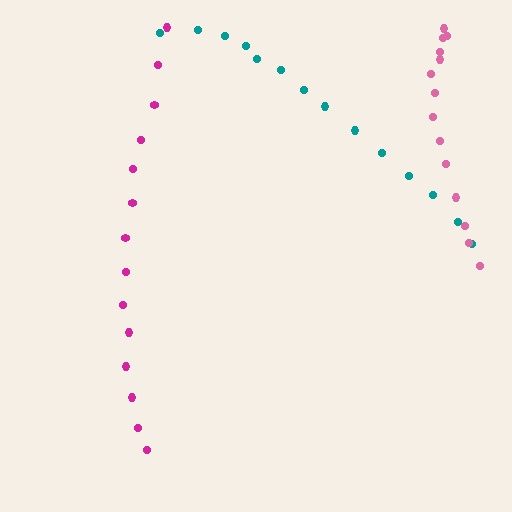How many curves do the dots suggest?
There are 3 distinct paths.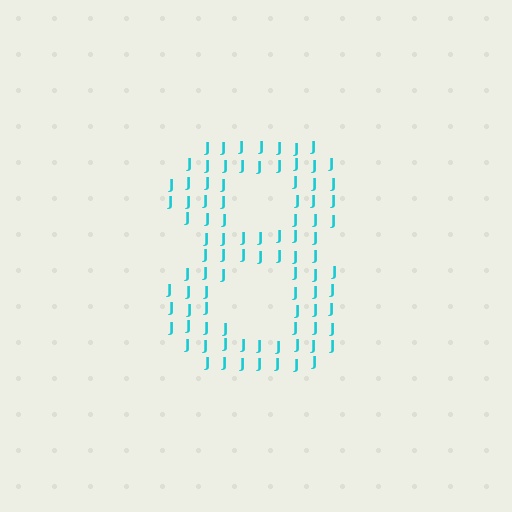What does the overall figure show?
The overall figure shows the digit 8.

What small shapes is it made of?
It is made of small letter J's.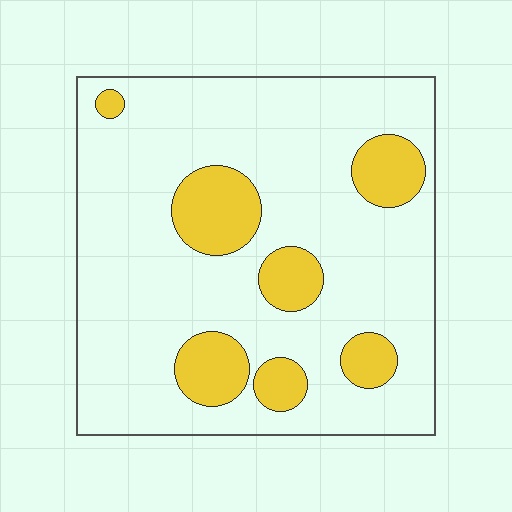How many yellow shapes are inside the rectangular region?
7.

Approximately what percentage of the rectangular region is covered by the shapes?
Approximately 20%.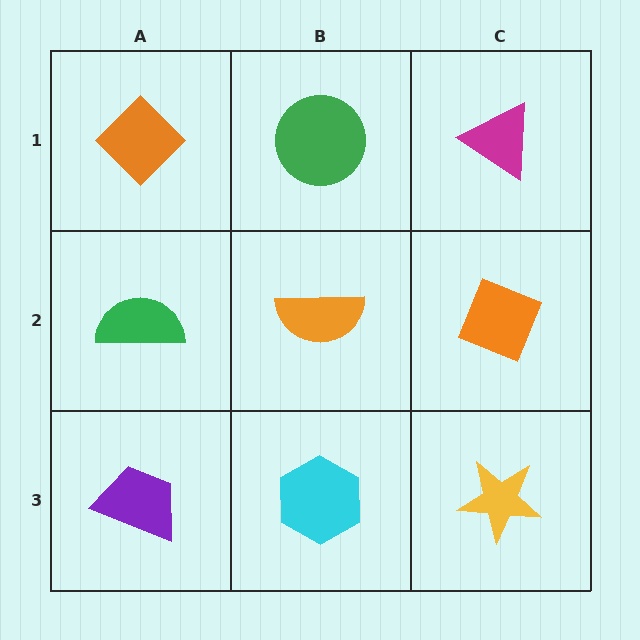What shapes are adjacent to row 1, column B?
An orange semicircle (row 2, column B), an orange diamond (row 1, column A), a magenta triangle (row 1, column C).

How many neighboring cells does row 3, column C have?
2.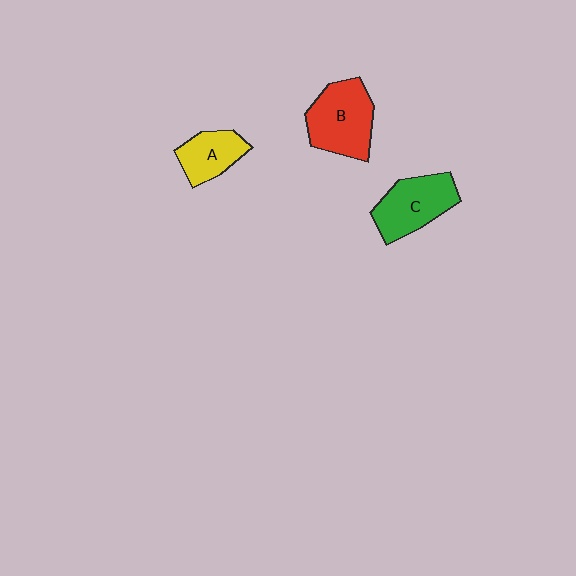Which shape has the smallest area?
Shape A (yellow).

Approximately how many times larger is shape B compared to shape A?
Approximately 1.6 times.